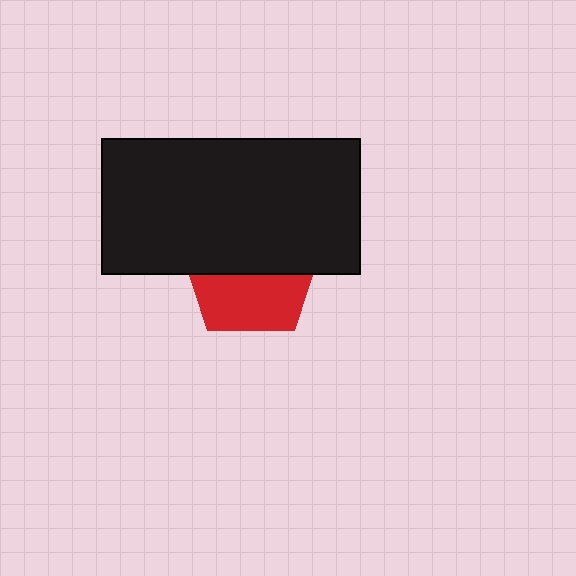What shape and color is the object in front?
The object in front is a black rectangle.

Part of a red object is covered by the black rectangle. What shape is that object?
It is a pentagon.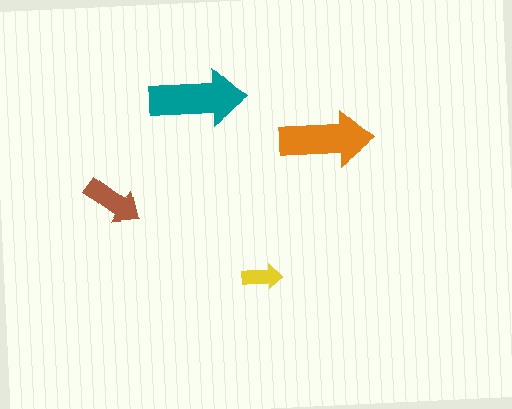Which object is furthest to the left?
The brown arrow is leftmost.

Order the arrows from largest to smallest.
the teal one, the orange one, the brown one, the yellow one.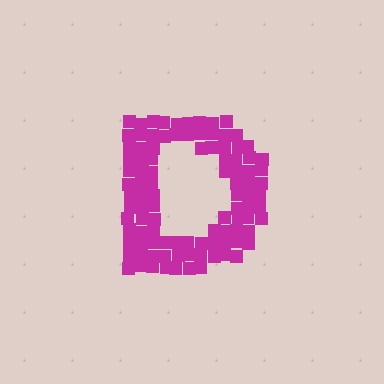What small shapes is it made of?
It is made of small squares.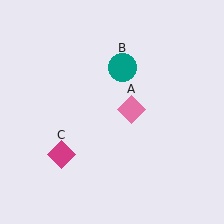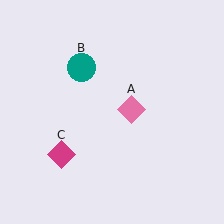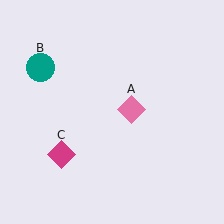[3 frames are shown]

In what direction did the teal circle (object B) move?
The teal circle (object B) moved left.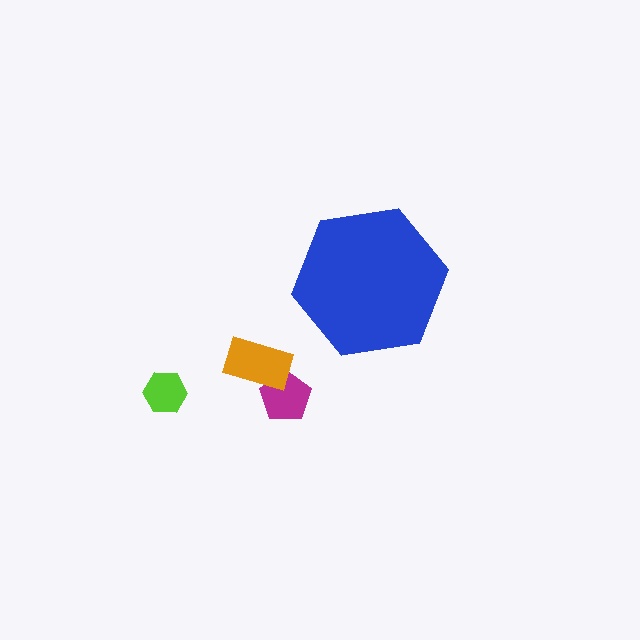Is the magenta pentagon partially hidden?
No, the magenta pentagon is fully visible.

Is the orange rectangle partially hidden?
No, the orange rectangle is fully visible.